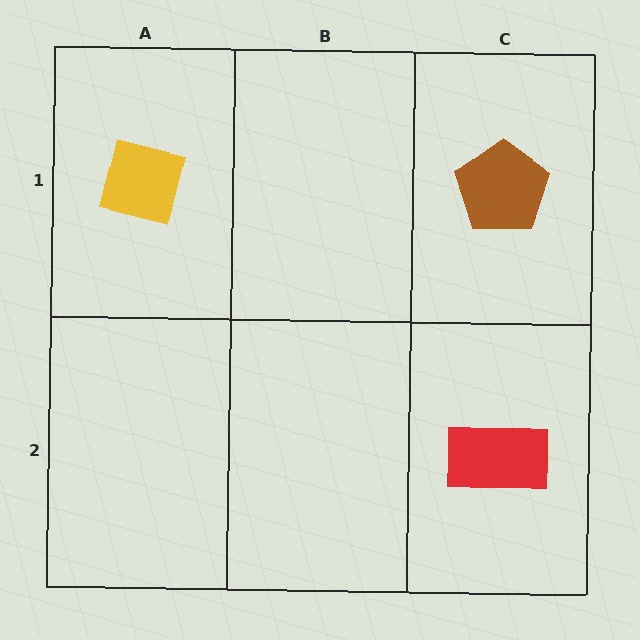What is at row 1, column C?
A brown pentagon.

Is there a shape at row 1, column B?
No, that cell is empty.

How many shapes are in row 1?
2 shapes.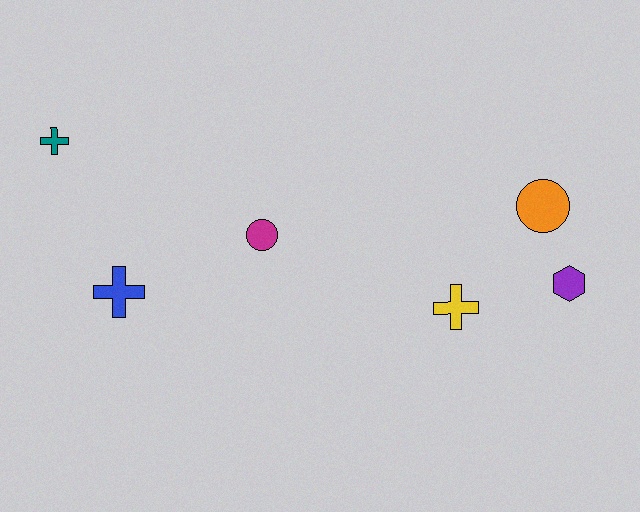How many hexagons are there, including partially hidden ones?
There is 1 hexagon.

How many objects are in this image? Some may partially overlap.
There are 6 objects.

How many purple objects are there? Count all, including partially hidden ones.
There is 1 purple object.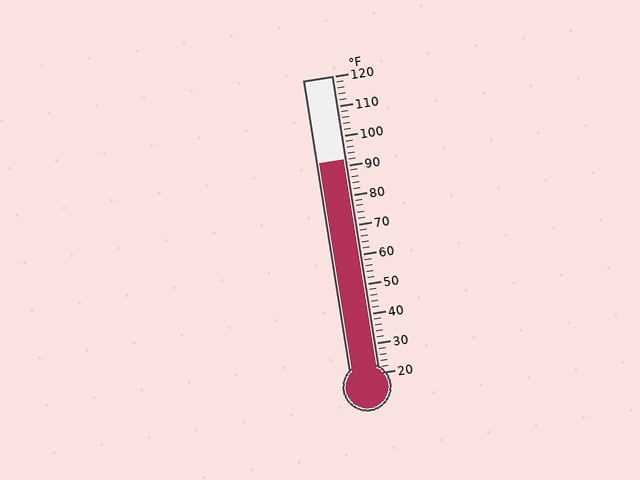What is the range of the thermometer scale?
The thermometer scale ranges from 20°F to 120°F.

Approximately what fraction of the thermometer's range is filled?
The thermometer is filled to approximately 70% of its range.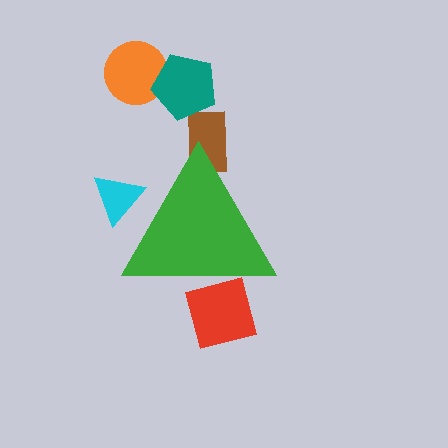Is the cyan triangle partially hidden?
Yes, the cyan triangle is partially hidden behind the green triangle.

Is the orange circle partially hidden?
No, the orange circle is fully visible.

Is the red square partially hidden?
Yes, the red square is partially hidden behind the green triangle.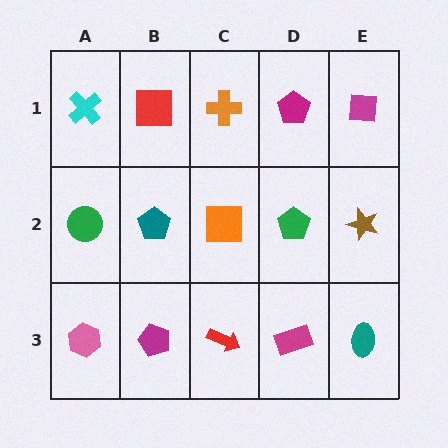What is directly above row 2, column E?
A magenta square.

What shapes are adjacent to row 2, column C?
An orange cross (row 1, column C), a red arrow (row 3, column C), a teal pentagon (row 2, column B), a green pentagon (row 2, column D).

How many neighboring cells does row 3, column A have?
2.